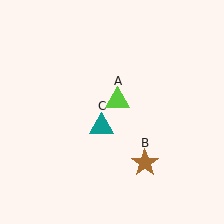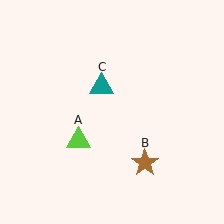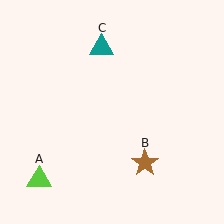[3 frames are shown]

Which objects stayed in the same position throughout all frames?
Brown star (object B) remained stationary.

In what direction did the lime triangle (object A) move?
The lime triangle (object A) moved down and to the left.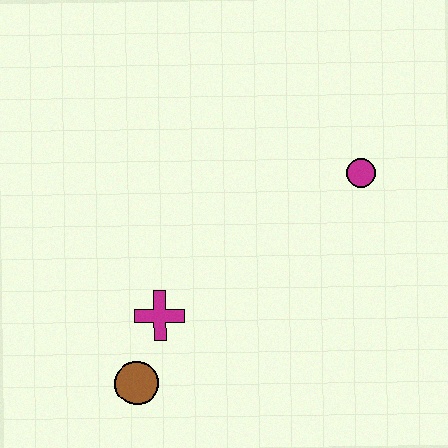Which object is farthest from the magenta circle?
The brown circle is farthest from the magenta circle.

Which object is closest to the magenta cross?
The brown circle is closest to the magenta cross.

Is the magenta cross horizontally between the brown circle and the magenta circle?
Yes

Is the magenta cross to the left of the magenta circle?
Yes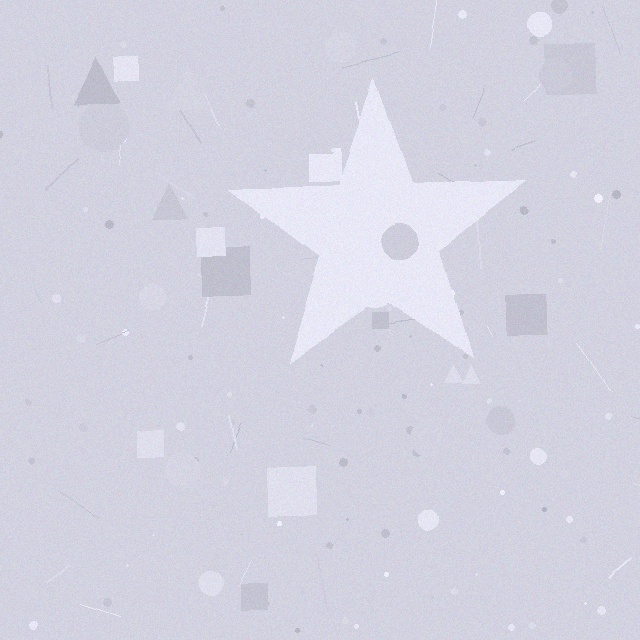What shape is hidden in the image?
A star is hidden in the image.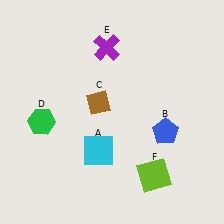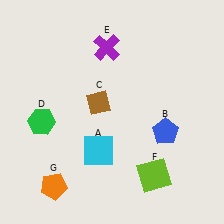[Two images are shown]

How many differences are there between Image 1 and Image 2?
There is 1 difference between the two images.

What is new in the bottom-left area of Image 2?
An orange pentagon (G) was added in the bottom-left area of Image 2.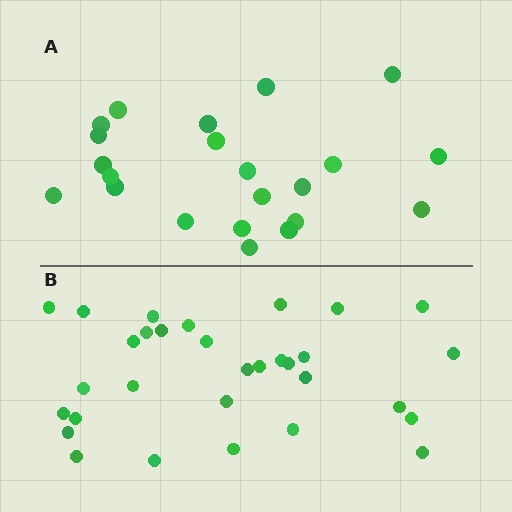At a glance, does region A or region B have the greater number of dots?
Region B (the bottom region) has more dots.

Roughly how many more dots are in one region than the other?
Region B has roughly 8 or so more dots than region A.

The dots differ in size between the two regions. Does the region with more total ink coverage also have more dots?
No. Region A has more total ink coverage because its dots are larger, but region B actually contains more individual dots. Total area can be misleading — the number of items is what matters here.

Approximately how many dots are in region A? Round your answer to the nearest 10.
About 20 dots. (The exact count is 22, which rounds to 20.)